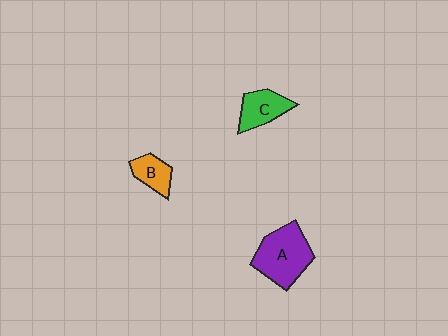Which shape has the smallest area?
Shape B (orange).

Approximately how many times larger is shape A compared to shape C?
Approximately 1.7 times.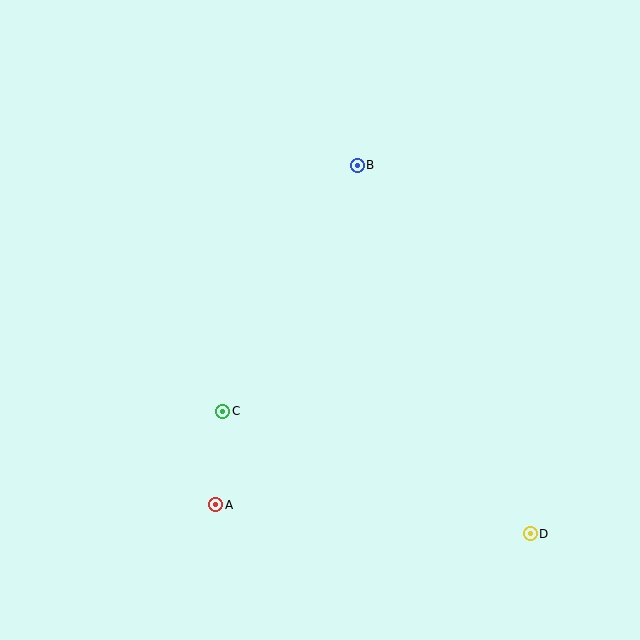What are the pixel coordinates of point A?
Point A is at (216, 505).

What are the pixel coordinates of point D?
Point D is at (530, 534).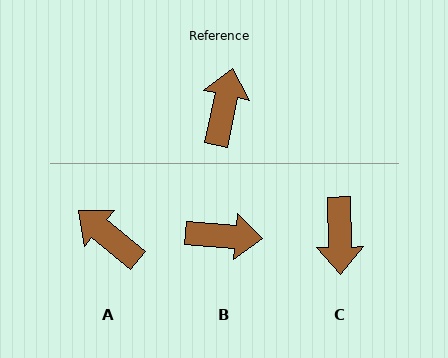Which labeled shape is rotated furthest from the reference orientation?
C, about 167 degrees away.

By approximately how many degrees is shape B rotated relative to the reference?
Approximately 82 degrees clockwise.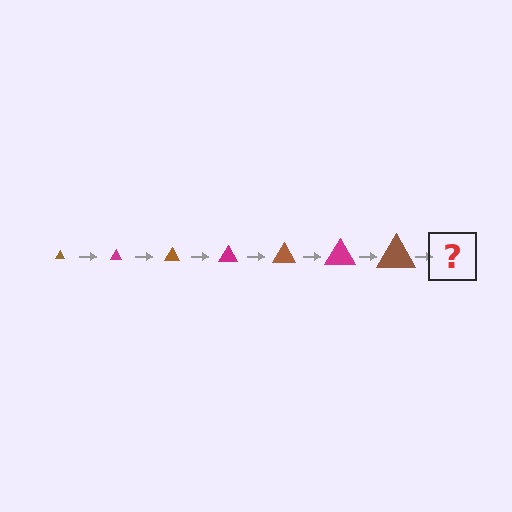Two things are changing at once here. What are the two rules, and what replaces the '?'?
The two rules are that the triangle grows larger each step and the color cycles through brown and magenta. The '?' should be a magenta triangle, larger than the previous one.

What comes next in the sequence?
The next element should be a magenta triangle, larger than the previous one.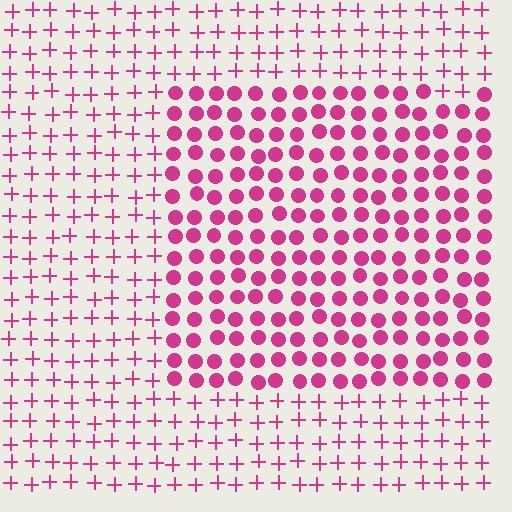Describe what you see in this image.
The image is filled with small magenta elements arranged in a uniform grid. A rectangle-shaped region contains circles, while the surrounding area contains plus signs. The boundary is defined purely by the change in element shape.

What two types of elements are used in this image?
The image uses circles inside the rectangle region and plus signs outside it.